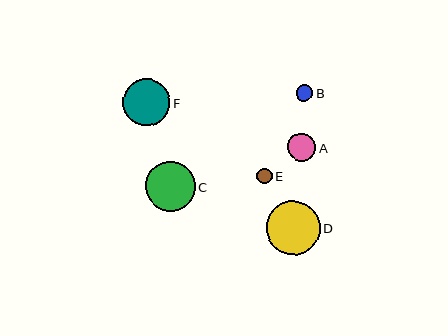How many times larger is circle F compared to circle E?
Circle F is approximately 3.1 times the size of circle E.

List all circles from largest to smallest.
From largest to smallest: D, C, F, A, B, E.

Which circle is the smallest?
Circle E is the smallest with a size of approximately 15 pixels.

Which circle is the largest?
Circle D is the largest with a size of approximately 54 pixels.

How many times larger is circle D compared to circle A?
Circle D is approximately 2.0 times the size of circle A.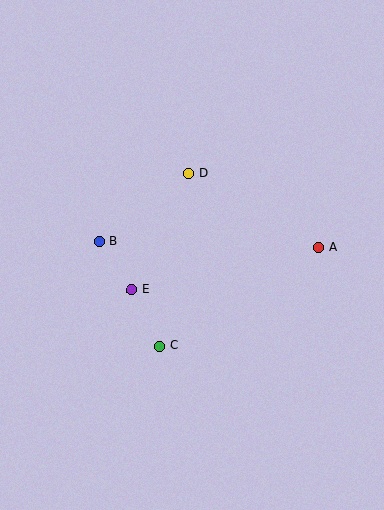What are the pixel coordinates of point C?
Point C is at (160, 346).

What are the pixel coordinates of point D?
Point D is at (189, 173).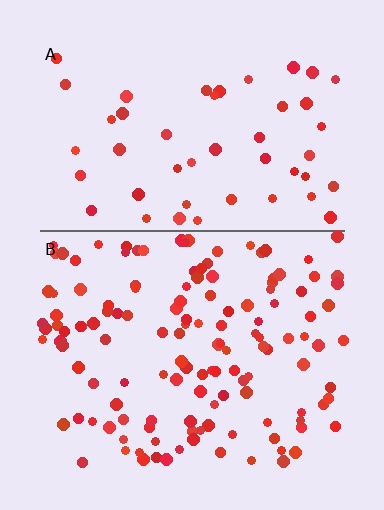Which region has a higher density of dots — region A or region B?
B (the bottom).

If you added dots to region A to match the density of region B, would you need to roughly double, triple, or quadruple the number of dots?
Approximately triple.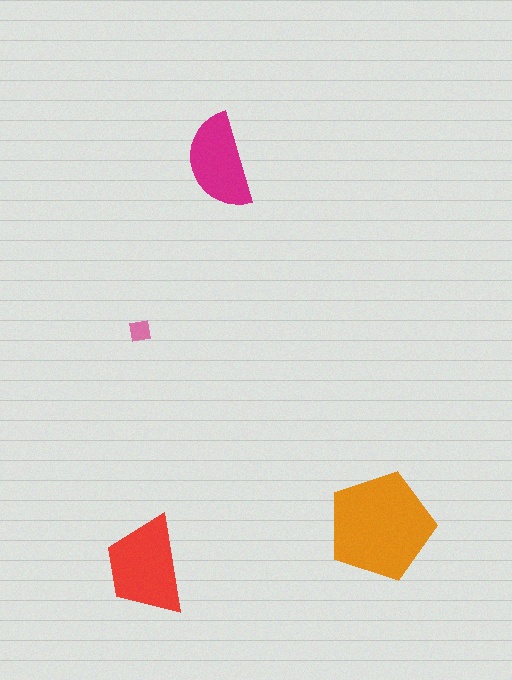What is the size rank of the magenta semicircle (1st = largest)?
3rd.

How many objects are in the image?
There are 4 objects in the image.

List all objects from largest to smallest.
The orange pentagon, the red trapezoid, the magenta semicircle, the pink square.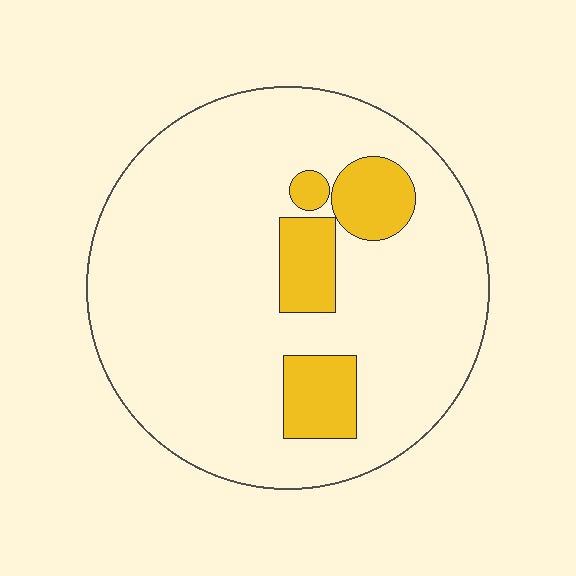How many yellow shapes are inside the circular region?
4.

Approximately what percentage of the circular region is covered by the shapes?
Approximately 15%.